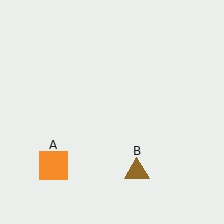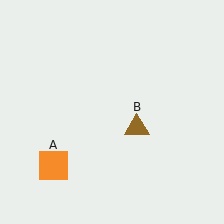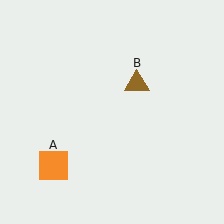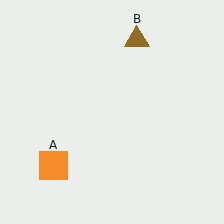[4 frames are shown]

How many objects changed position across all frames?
1 object changed position: brown triangle (object B).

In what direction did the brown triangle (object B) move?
The brown triangle (object B) moved up.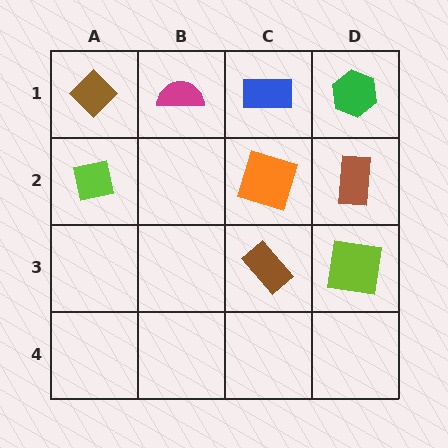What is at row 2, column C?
An orange square.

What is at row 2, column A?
A lime square.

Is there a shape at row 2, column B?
No, that cell is empty.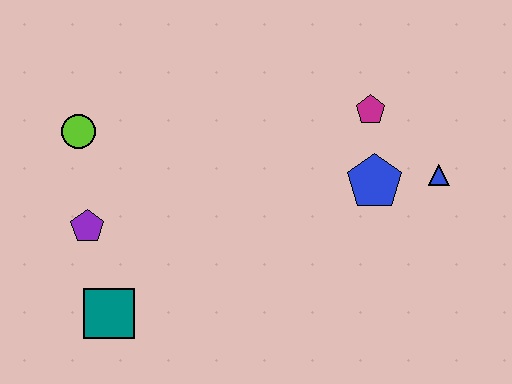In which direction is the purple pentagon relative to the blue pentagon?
The purple pentagon is to the left of the blue pentagon.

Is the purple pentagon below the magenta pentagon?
Yes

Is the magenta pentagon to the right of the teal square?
Yes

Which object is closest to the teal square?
The purple pentagon is closest to the teal square.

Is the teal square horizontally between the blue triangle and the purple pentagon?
Yes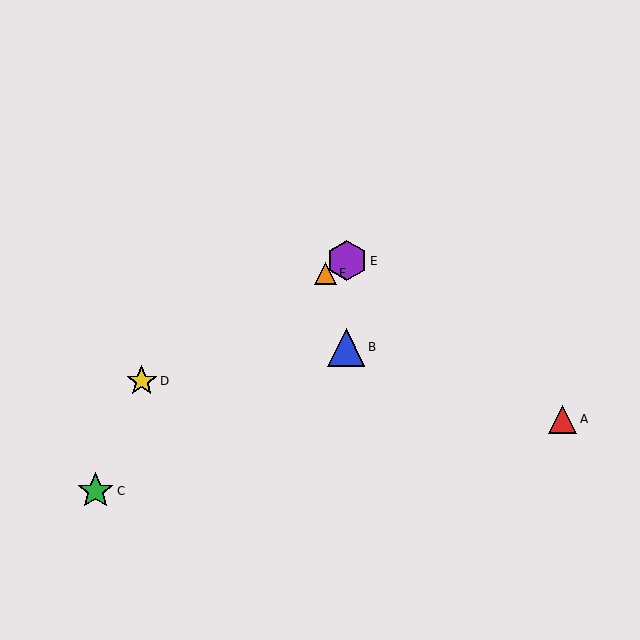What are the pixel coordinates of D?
Object D is at (142, 381).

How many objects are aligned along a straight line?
3 objects (D, E, F) are aligned along a straight line.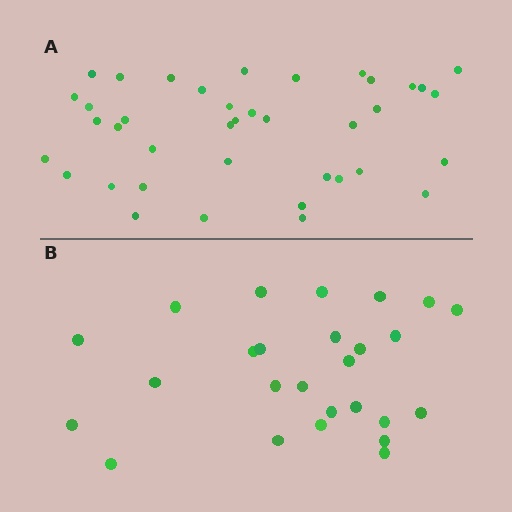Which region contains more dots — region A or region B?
Region A (the top region) has more dots.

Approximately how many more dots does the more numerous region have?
Region A has approximately 15 more dots than region B.